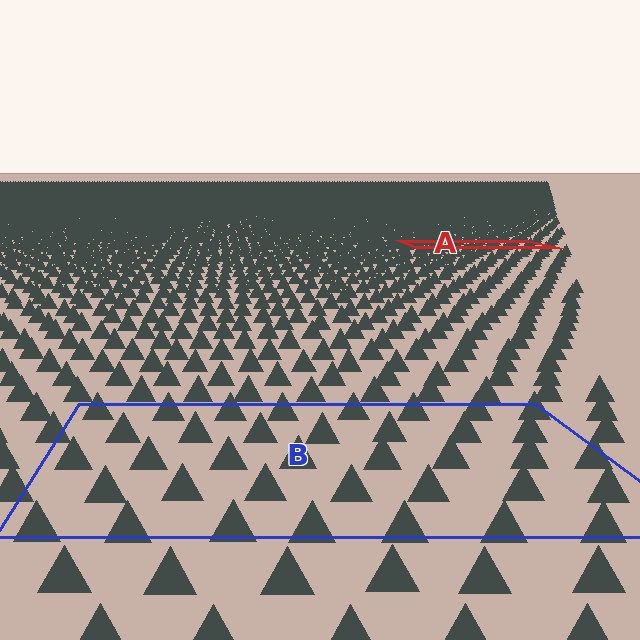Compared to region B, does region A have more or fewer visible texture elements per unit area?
Region A has more texture elements per unit area — they are packed more densely because it is farther away.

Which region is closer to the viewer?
Region B is closer. The texture elements there are larger and more spread out.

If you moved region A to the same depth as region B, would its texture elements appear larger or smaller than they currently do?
They would appear larger. At a closer depth, the same texture elements are projected at a bigger on-screen size.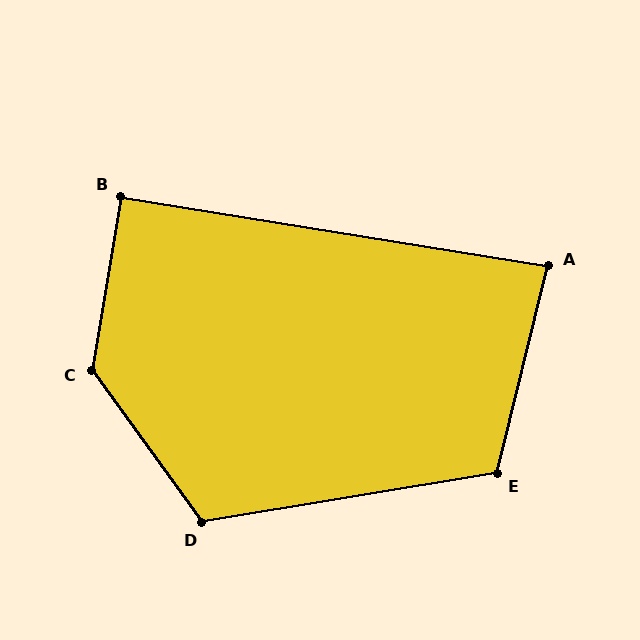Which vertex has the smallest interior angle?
A, at approximately 86 degrees.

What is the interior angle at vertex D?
Approximately 117 degrees (obtuse).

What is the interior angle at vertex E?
Approximately 113 degrees (obtuse).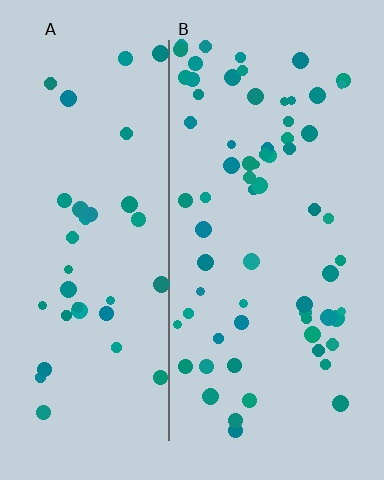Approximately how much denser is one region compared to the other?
Approximately 1.8× — region B over region A.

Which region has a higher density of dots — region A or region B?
B (the right).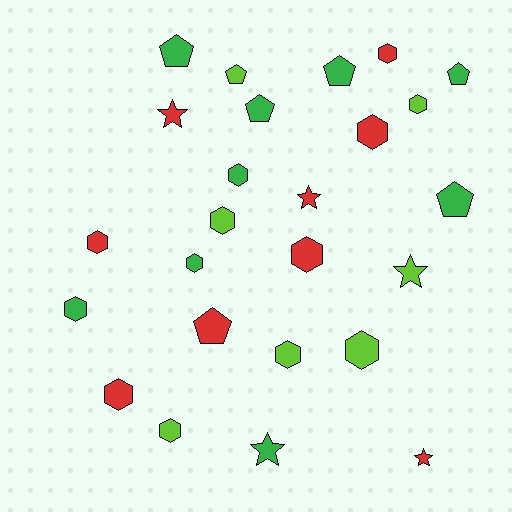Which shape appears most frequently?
Hexagon, with 13 objects.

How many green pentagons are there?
There are 5 green pentagons.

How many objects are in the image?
There are 25 objects.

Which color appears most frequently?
Red, with 9 objects.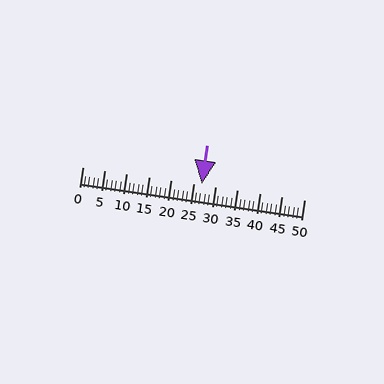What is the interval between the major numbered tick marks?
The major tick marks are spaced 5 units apart.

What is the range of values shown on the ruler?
The ruler shows values from 0 to 50.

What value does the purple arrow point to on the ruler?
The purple arrow points to approximately 27.